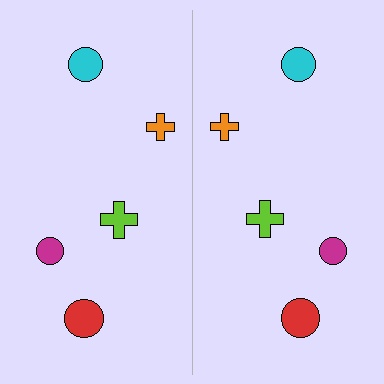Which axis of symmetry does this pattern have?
The pattern has a vertical axis of symmetry running through the center of the image.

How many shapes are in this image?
There are 10 shapes in this image.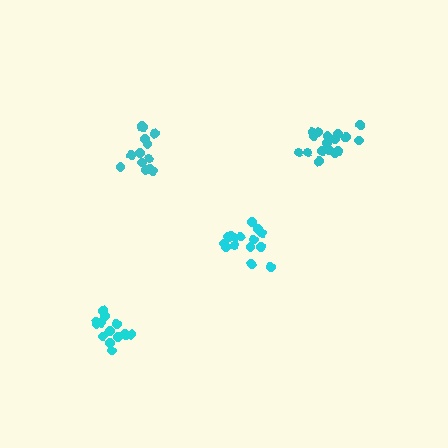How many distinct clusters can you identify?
There are 4 distinct clusters.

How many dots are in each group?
Group 1: 15 dots, Group 2: 19 dots, Group 3: 14 dots, Group 4: 14 dots (62 total).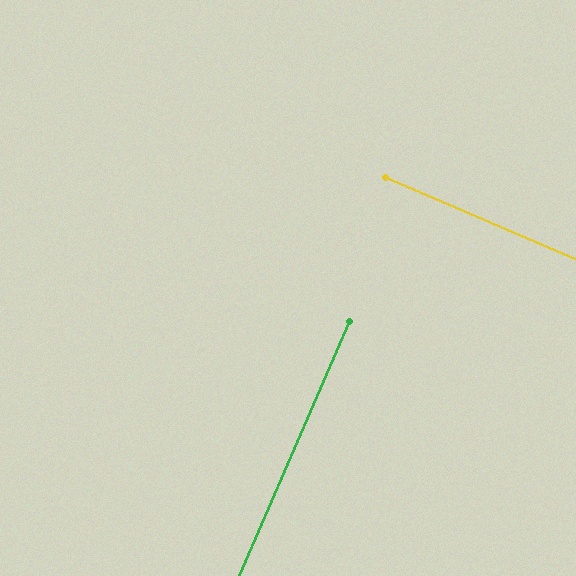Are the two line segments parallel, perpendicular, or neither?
Perpendicular — they meet at approximately 90°.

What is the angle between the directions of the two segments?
Approximately 90 degrees.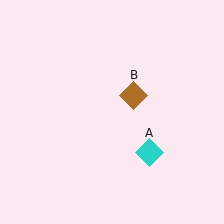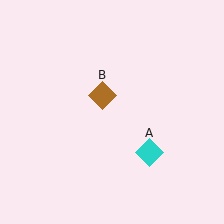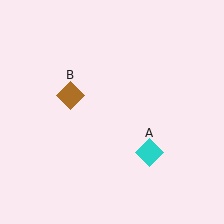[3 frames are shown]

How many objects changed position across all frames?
1 object changed position: brown diamond (object B).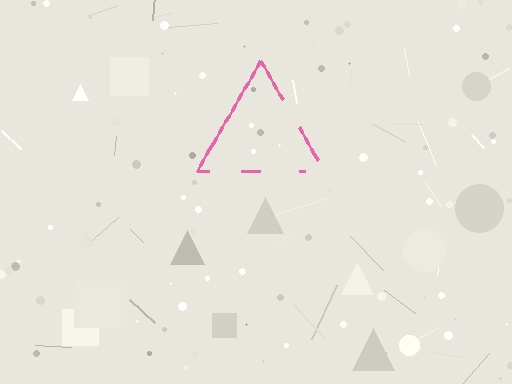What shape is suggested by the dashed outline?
The dashed outline suggests a triangle.